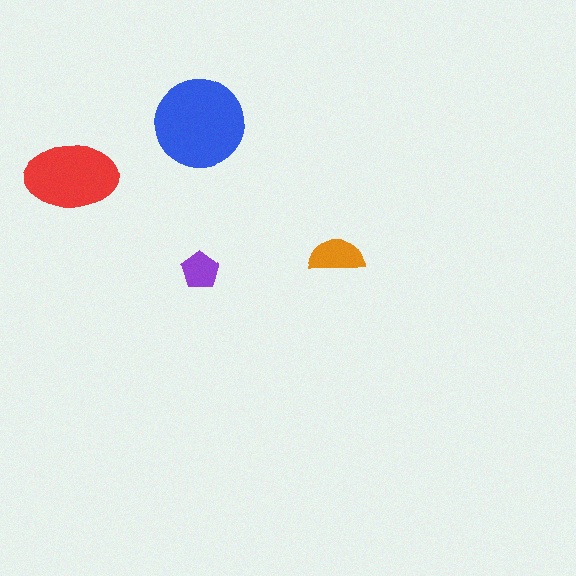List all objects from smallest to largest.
The purple pentagon, the orange semicircle, the red ellipse, the blue circle.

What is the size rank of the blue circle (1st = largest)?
1st.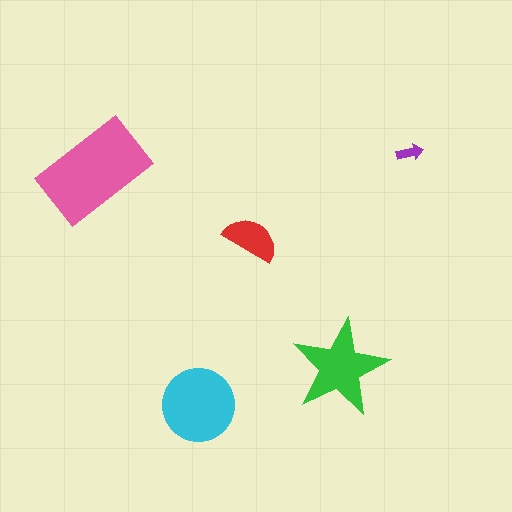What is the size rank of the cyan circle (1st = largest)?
2nd.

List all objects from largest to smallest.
The pink rectangle, the cyan circle, the green star, the red semicircle, the purple arrow.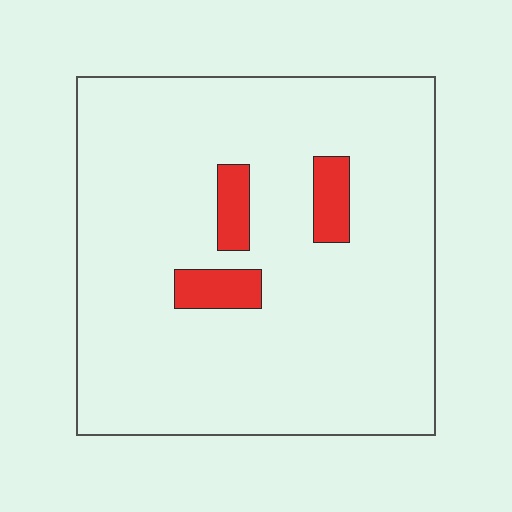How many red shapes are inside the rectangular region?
3.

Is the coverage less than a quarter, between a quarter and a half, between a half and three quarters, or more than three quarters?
Less than a quarter.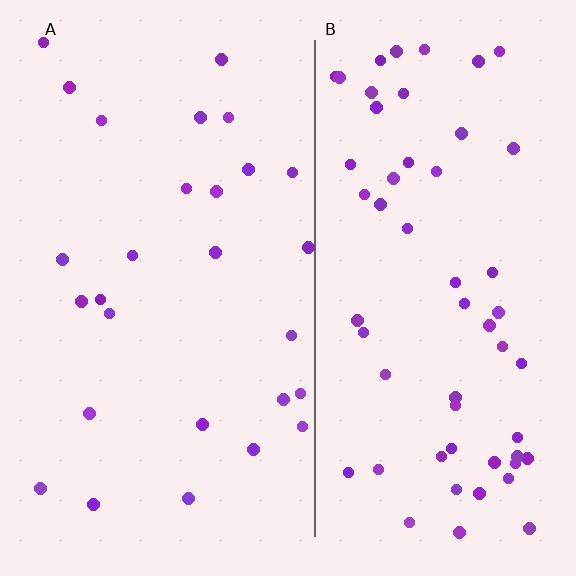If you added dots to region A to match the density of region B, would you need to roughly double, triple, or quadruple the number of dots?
Approximately double.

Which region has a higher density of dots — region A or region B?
B (the right).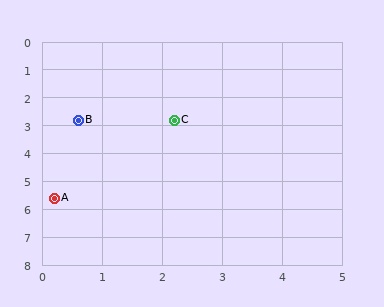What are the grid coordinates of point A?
Point A is at approximately (0.2, 5.6).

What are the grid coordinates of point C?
Point C is at approximately (2.2, 2.8).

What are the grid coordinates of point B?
Point B is at approximately (0.6, 2.8).